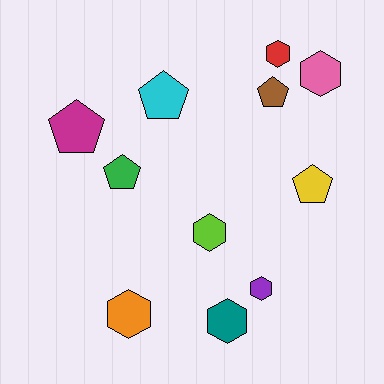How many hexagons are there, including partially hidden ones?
There are 6 hexagons.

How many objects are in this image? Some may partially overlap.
There are 11 objects.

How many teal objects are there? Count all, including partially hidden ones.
There is 1 teal object.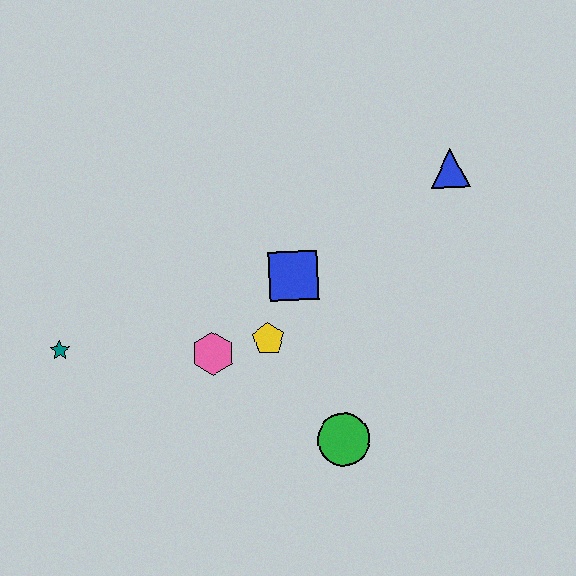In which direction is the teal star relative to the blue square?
The teal star is to the left of the blue square.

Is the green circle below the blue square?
Yes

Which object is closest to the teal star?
The pink hexagon is closest to the teal star.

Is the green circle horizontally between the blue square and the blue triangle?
Yes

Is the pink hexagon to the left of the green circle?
Yes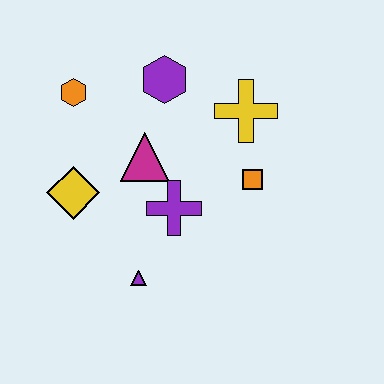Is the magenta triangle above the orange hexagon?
No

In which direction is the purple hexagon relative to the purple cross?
The purple hexagon is above the purple cross.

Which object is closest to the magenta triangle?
The purple cross is closest to the magenta triangle.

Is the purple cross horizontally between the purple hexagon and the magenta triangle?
No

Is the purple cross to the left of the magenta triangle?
No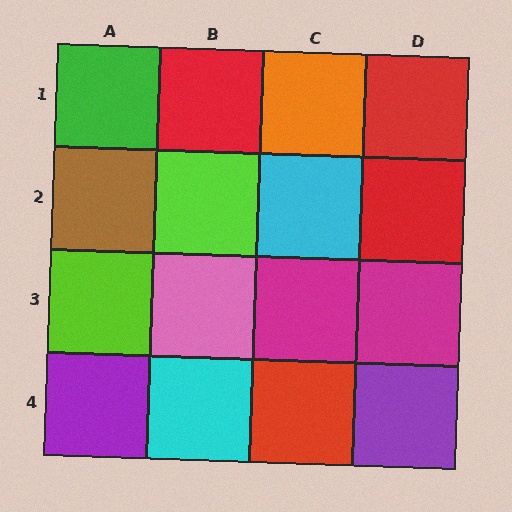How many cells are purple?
2 cells are purple.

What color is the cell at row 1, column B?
Red.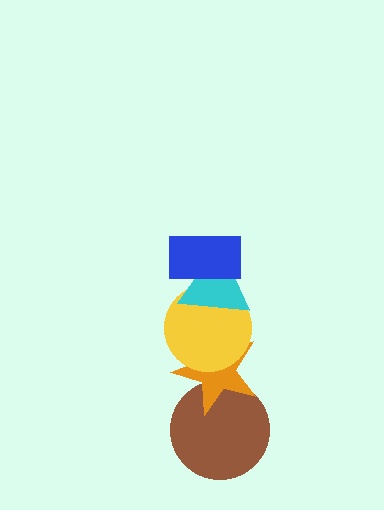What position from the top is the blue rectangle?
The blue rectangle is 1st from the top.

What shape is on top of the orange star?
The yellow circle is on top of the orange star.